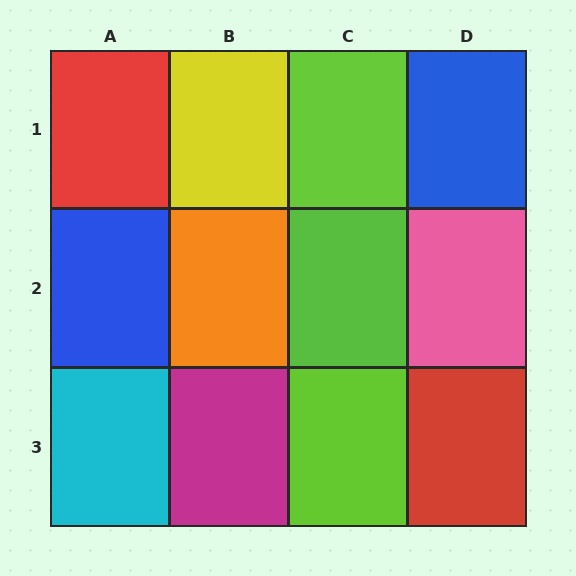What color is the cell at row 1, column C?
Lime.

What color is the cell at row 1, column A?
Red.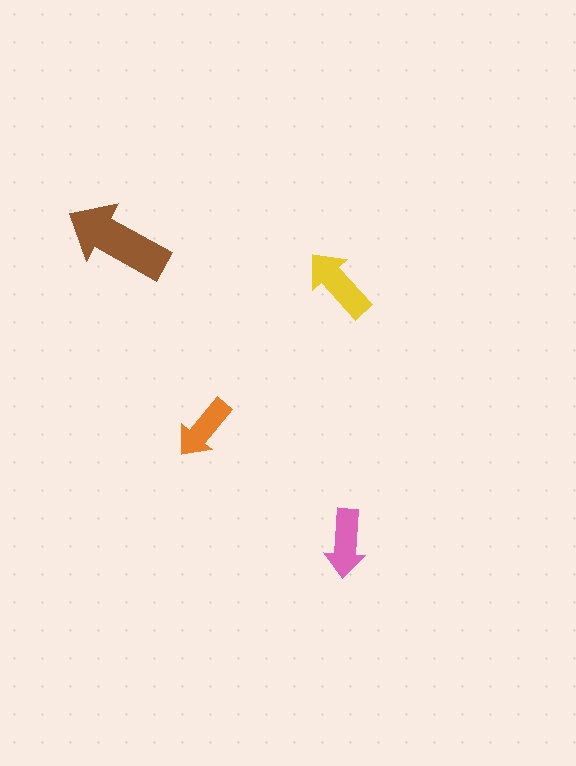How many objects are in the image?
There are 4 objects in the image.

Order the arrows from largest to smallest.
the brown one, the yellow one, the pink one, the orange one.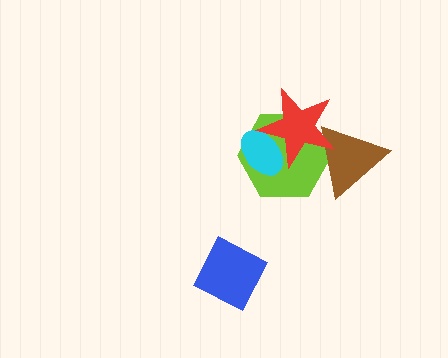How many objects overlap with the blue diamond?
0 objects overlap with the blue diamond.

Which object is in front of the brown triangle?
The red star is in front of the brown triangle.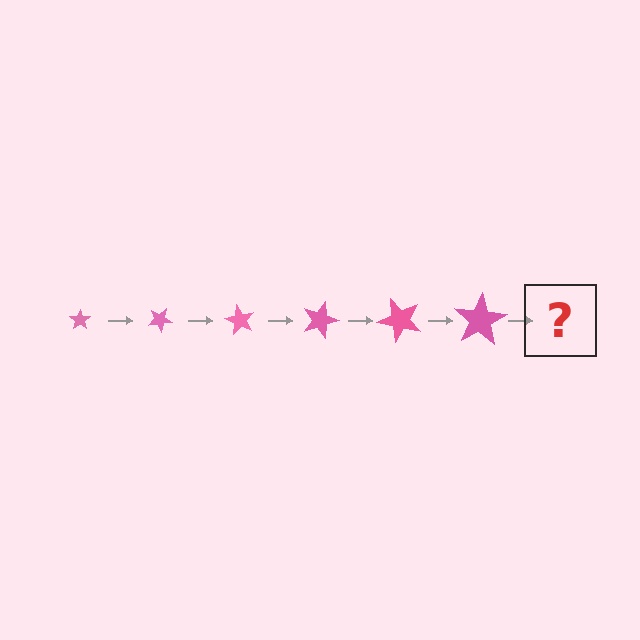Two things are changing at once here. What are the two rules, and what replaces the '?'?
The two rules are that the star grows larger each step and it rotates 30 degrees each step. The '?' should be a star, larger than the previous one and rotated 180 degrees from the start.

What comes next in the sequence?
The next element should be a star, larger than the previous one and rotated 180 degrees from the start.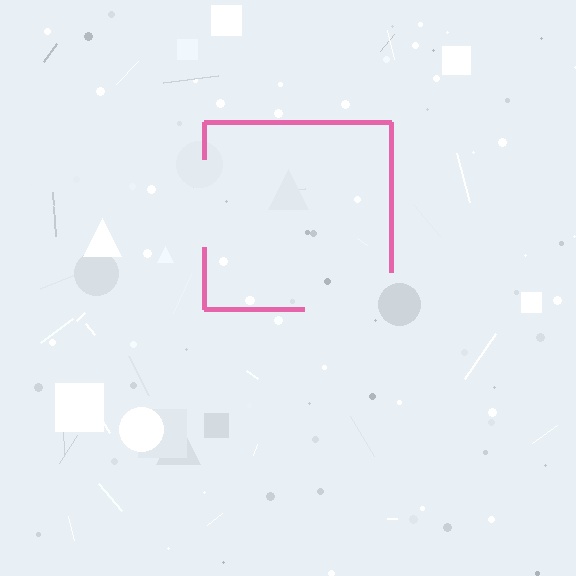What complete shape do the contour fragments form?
The contour fragments form a square.